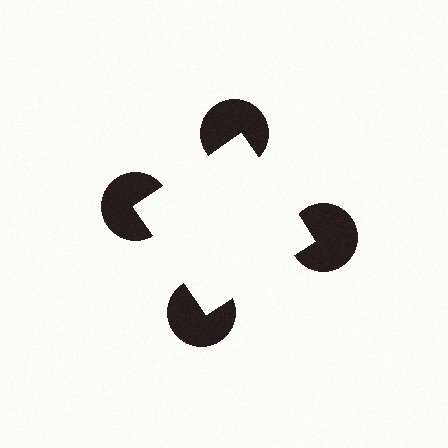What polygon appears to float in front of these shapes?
An illusory square — its edges are inferred from the aligned wedge cuts in the pac-man discs, not physically drawn.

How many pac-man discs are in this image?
There are 4 — one at each vertex of the illusory square.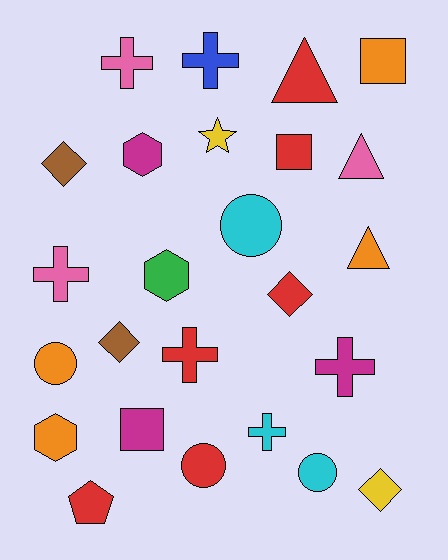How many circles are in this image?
There are 4 circles.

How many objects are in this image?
There are 25 objects.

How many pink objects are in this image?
There are 3 pink objects.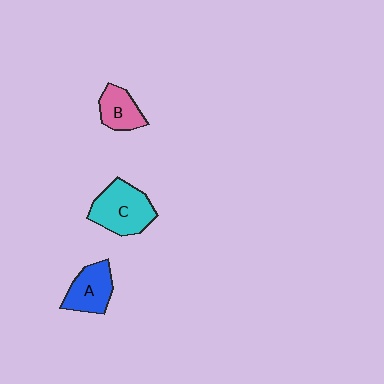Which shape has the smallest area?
Shape B (pink).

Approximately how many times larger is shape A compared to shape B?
Approximately 1.2 times.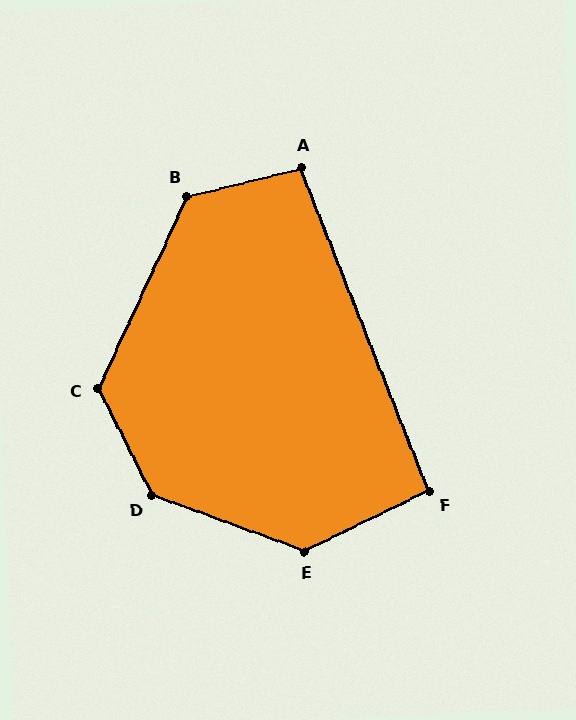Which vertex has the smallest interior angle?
F, at approximately 94 degrees.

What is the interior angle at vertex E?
Approximately 134 degrees (obtuse).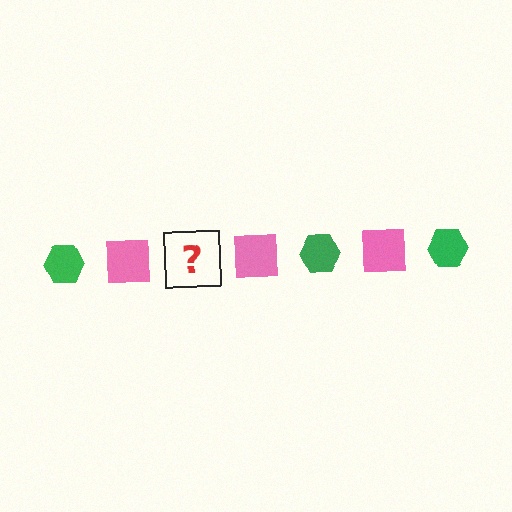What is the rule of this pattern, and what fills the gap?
The rule is that the pattern alternates between green hexagon and pink square. The gap should be filled with a green hexagon.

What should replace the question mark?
The question mark should be replaced with a green hexagon.